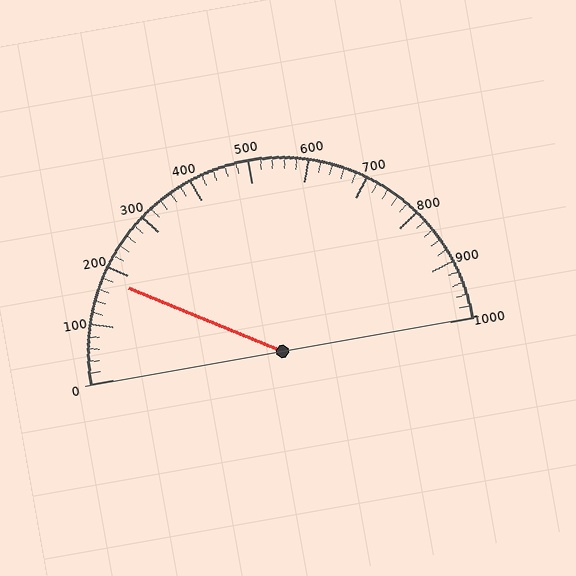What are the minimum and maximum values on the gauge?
The gauge ranges from 0 to 1000.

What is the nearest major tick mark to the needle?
The nearest major tick mark is 200.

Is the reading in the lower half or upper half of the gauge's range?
The reading is in the lower half of the range (0 to 1000).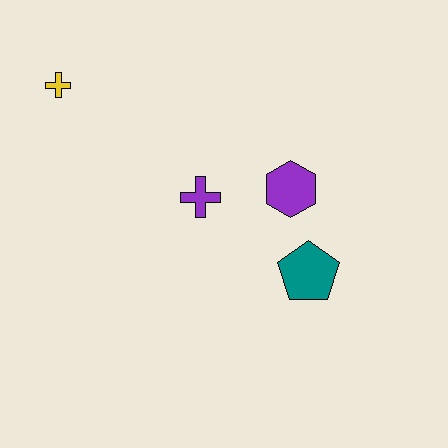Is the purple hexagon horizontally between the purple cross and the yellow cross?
No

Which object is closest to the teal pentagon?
The purple hexagon is closest to the teal pentagon.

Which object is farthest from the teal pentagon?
The yellow cross is farthest from the teal pentagon.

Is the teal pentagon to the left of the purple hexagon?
No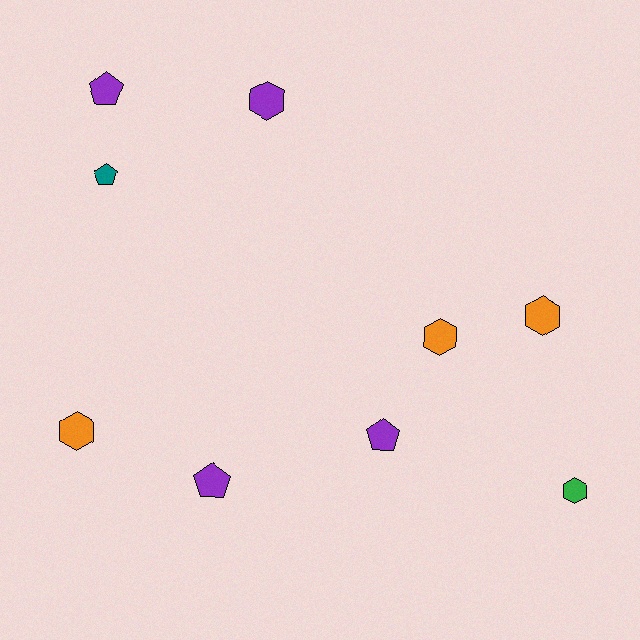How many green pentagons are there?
There are no green pentagons.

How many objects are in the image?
There are 9 objects.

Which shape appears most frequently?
Hexagon, with 5 objects.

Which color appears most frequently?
Purple, with 4 objects.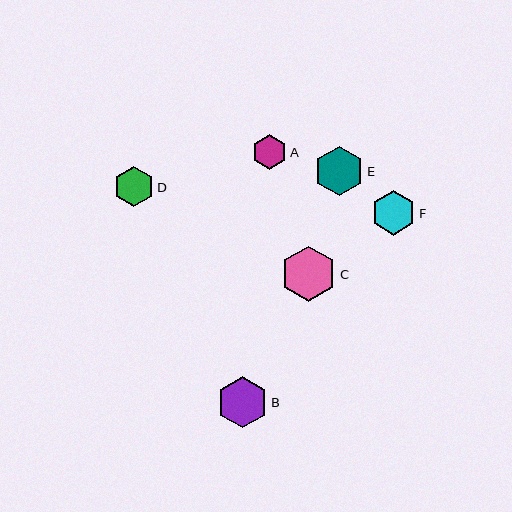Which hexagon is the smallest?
Hexagon A is the smallest with a size of approximately 35 pixels.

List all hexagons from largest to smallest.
From largest to smallest: C, B, E, F, D, A.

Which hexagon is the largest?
Hexagon C is the largest with a size of approximately 55 pixels.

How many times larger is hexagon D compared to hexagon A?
Hexagon D is approximately 1.1 times the size of hexagon A.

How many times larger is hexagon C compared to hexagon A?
Hexagon C is approximately 1.6 times the size of hexagon A.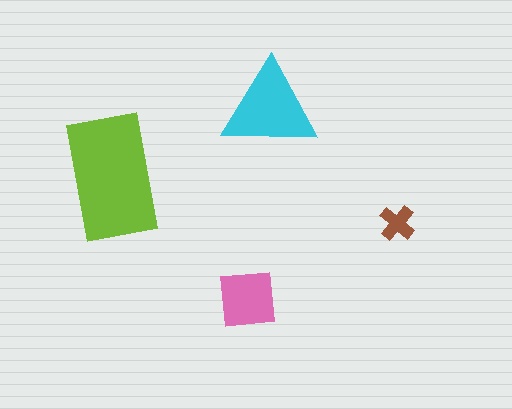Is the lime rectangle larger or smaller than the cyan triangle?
Larger.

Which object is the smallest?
The brown cross.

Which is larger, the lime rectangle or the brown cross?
The lime rectangle.